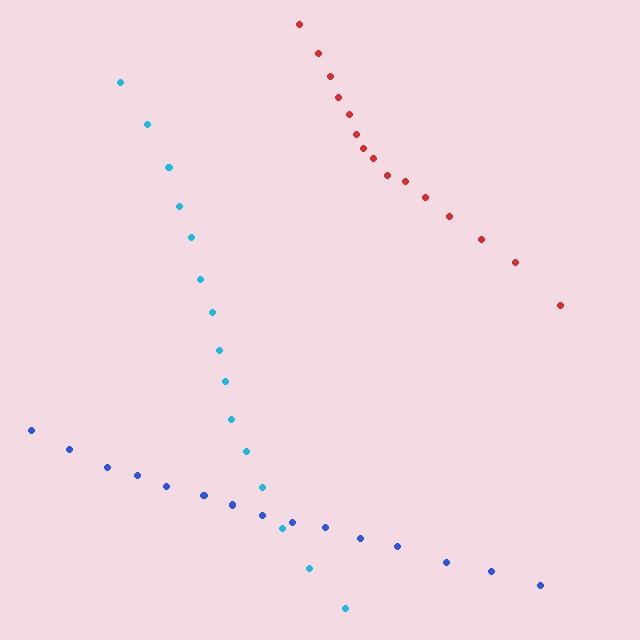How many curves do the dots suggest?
There are 3 distinct paths.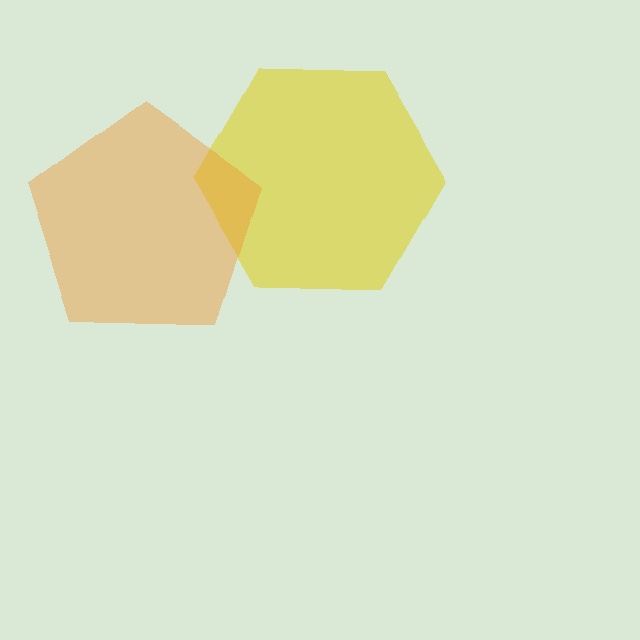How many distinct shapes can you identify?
There are 2 distinct shapes: a yellow hexagon, an orange pentagon.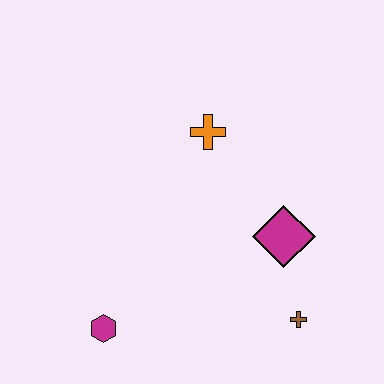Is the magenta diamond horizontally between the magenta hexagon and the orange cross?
No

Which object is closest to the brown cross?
The magenta diamond is closest to the brown cross.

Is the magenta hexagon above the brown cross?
No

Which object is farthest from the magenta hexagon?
The orange cross is farthest from the magenta hexagon.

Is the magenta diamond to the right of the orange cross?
Yes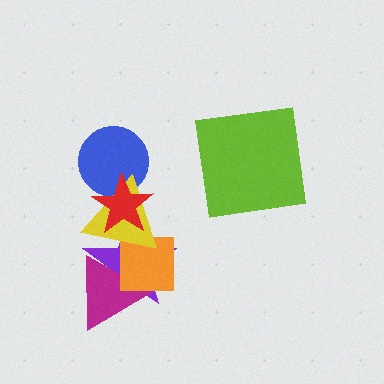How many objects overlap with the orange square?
3 objects overlap with the orange square.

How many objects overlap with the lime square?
0 objects overlap with the lime square.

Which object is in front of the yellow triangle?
The red star is in front of the yellow triangle.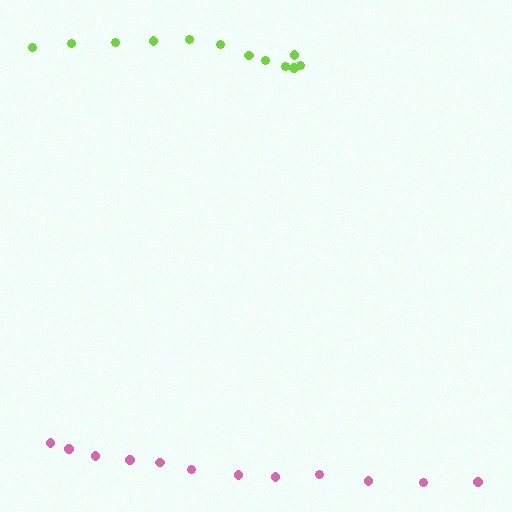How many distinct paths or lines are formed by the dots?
There are 2 distinct paths.